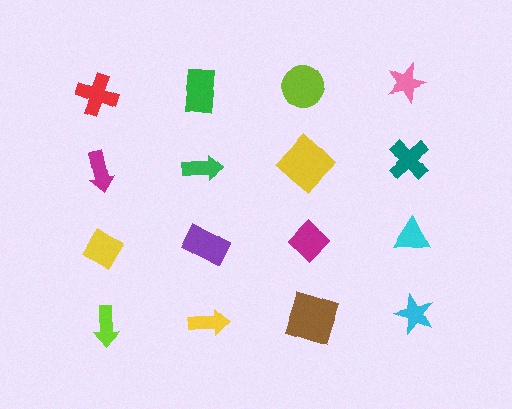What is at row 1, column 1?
A red cross.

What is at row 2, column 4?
A teal cross.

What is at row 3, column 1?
A yellow diamond.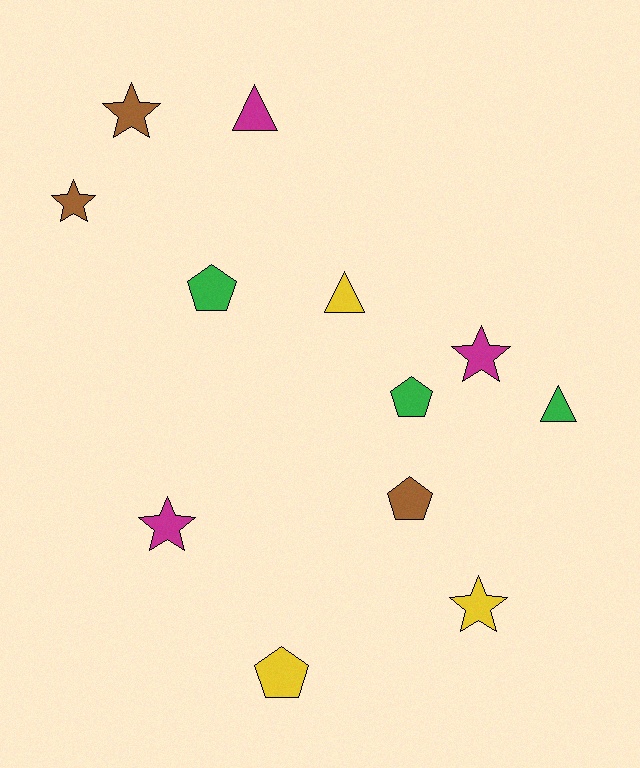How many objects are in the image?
There are 12 objects.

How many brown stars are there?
There are 2 brown stars.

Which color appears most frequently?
Yellow, with 3 objects.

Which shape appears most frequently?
Star, with 5 objects.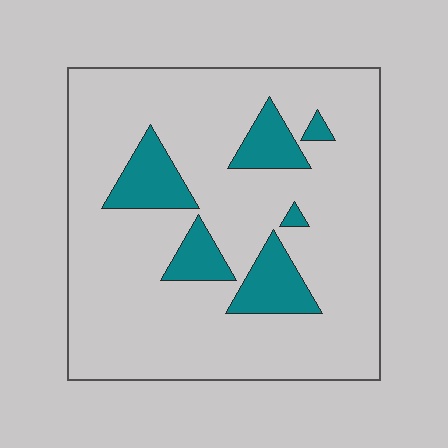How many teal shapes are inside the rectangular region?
6.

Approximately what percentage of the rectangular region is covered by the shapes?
Approximately 15%.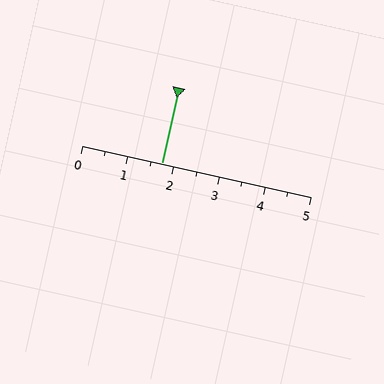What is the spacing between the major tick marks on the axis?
The major ticks are spaced 1 apart.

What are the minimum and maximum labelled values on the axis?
The axis runs from 0 to 5.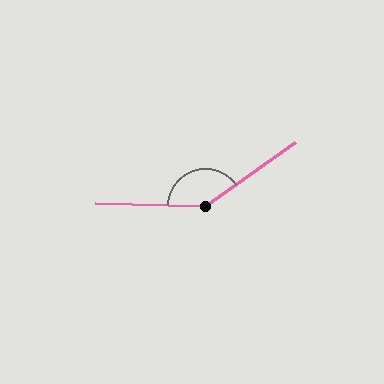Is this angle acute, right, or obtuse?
It is obtuse.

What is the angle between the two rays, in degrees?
Approximately 143 degrees.